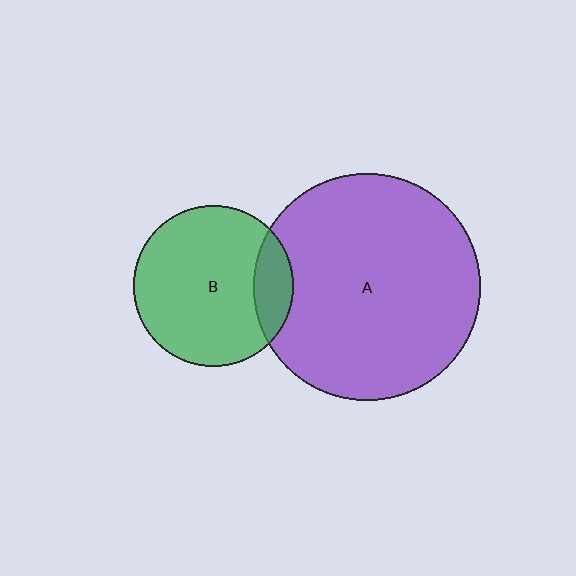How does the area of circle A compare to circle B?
Approximately 2.0 times.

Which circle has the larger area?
Circle A (purple).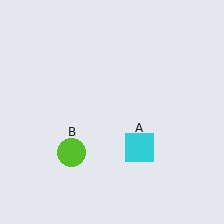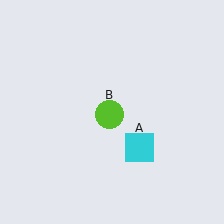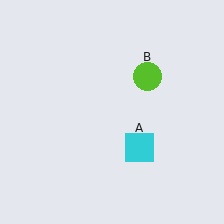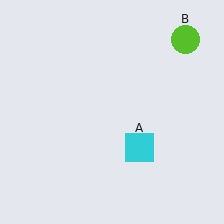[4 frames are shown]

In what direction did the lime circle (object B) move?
The lime circle (object B) moved up and to the right.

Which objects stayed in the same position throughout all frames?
Cyan square (object A) remained stationary.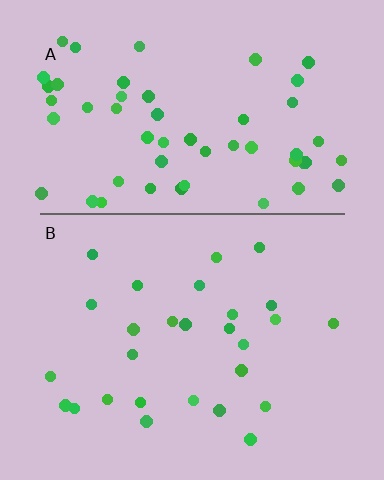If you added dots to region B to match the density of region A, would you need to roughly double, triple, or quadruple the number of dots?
Approximately double.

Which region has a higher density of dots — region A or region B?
A (the top).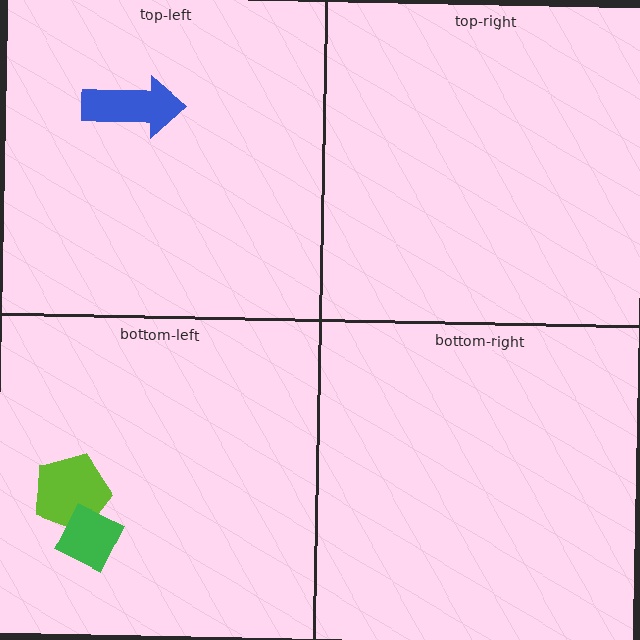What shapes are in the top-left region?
The blue arrow.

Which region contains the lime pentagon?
The bottom-left region.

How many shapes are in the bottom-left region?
2.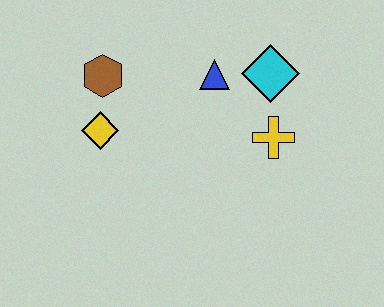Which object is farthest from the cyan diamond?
The yellow diamond is farthest from the cyan diamond.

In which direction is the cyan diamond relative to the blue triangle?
The cyan diamond is to the right of the blue triangle.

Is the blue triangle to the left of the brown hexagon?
No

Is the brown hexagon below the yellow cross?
No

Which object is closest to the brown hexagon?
The yellow diamond is closest to the brown hexagon.